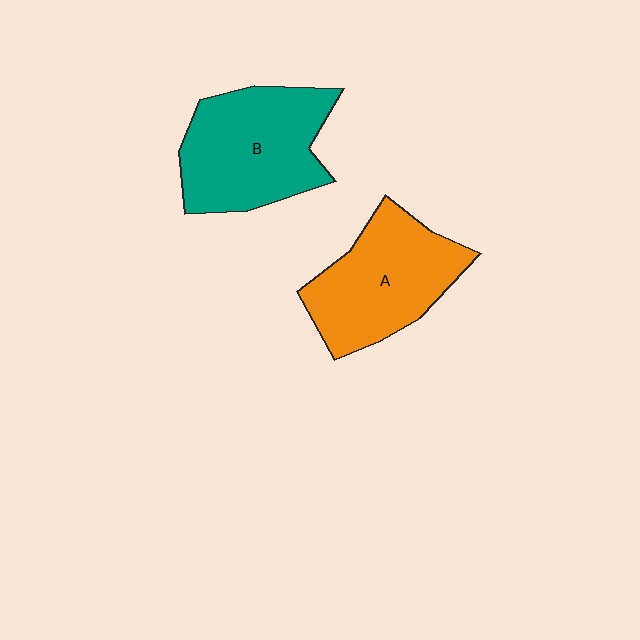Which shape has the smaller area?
Shape A (orange).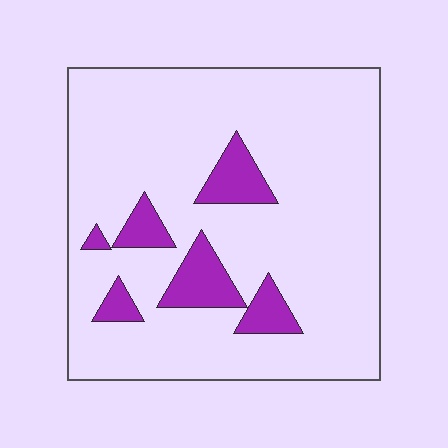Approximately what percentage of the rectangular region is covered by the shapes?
Approximately 15%.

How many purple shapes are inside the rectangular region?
6.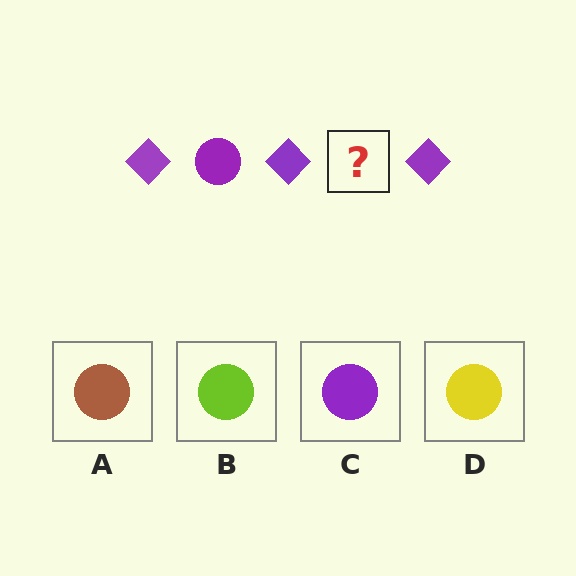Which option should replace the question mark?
Option C.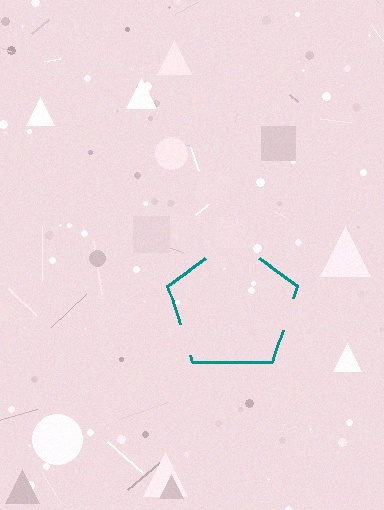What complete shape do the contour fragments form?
The contour fragments form a pentagon.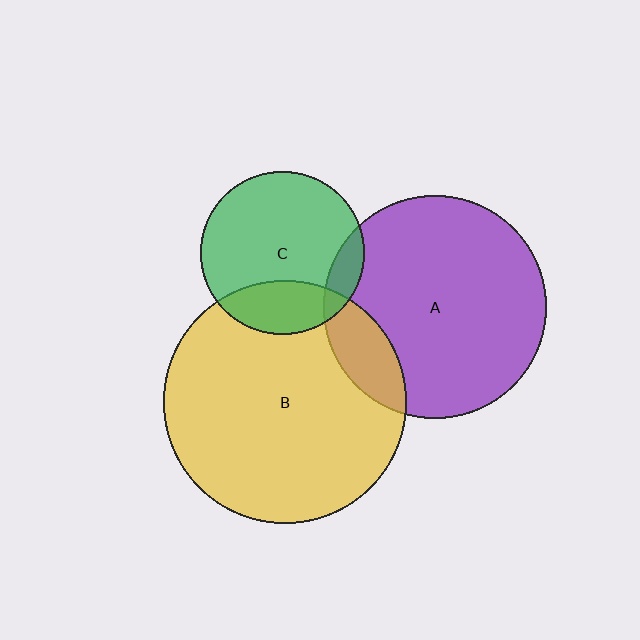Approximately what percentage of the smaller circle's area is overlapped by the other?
Approximately 10%.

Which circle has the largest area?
Circle B (yellow).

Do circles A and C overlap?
Yes.